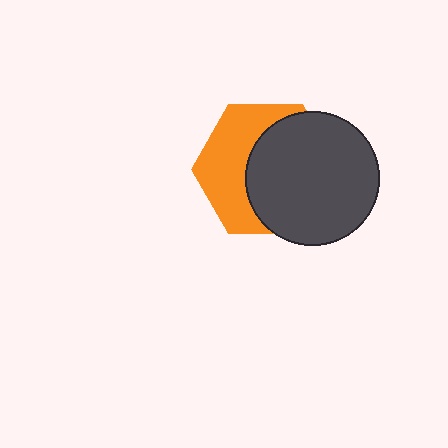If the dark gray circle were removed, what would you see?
You would see the complete orange hexagon.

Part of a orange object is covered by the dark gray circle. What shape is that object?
It is a hexagon.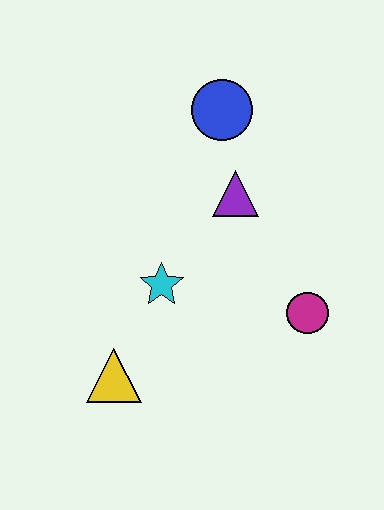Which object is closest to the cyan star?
The yellow triangle is closest to the cyan star.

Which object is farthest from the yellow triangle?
The blue circle is farthest from the yellow triangle.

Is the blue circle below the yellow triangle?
No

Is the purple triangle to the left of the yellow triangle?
No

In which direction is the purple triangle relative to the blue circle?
The purple triangle is below the blue circle.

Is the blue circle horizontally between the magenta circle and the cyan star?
Yes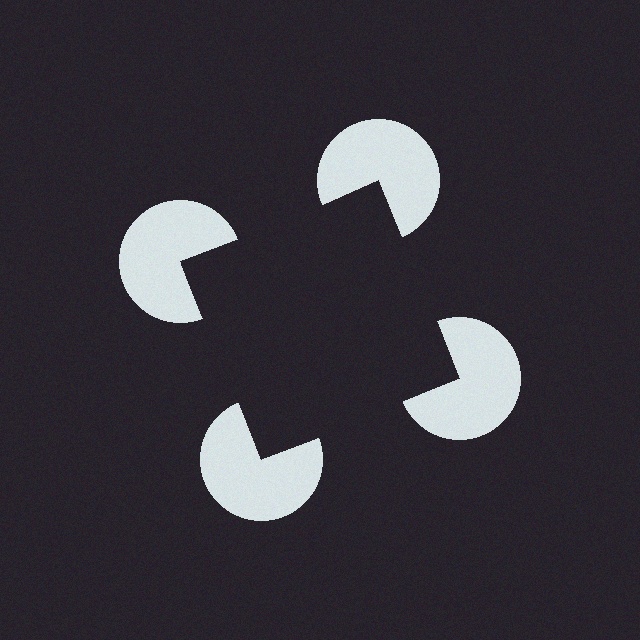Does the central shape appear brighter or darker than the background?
It typically appears slightly darker than the background, even though no actual brightness change is drawn.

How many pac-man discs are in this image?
There are 4 — one at each vertex of the illusory square.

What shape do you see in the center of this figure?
An illusory square — its edges are inferred from the aligned wedge cuts in the pac-man discs, not physically drawn.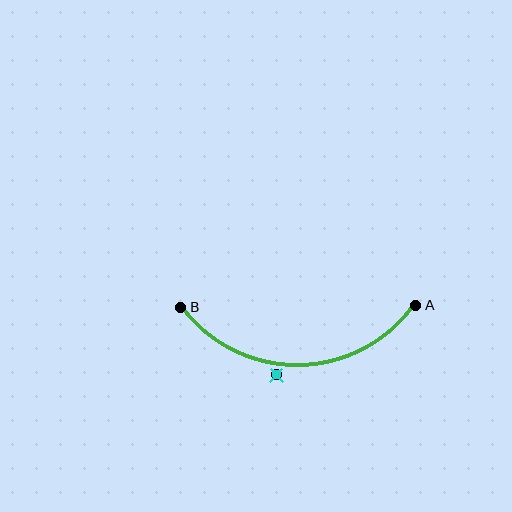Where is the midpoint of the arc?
The arc midpoint is the point on the curve farthest from the straight line joining A and B. It sits below that line.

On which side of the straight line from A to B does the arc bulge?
The arc bulges below the straight line connecting A and B.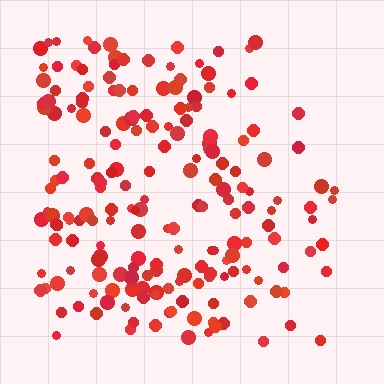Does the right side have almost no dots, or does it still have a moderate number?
Still a moderate number, just noticeably fewer than the left.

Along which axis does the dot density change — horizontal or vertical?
Horizontal.